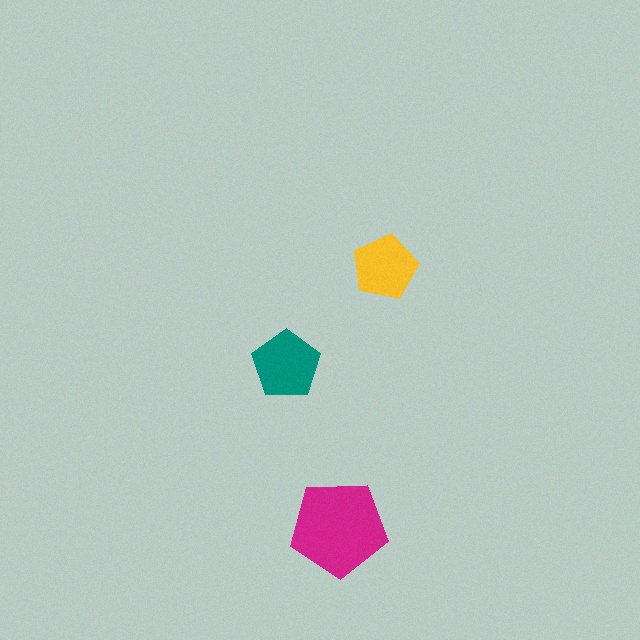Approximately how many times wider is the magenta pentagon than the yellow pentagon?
About 1.5 times wider.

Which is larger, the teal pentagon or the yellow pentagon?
The teal one.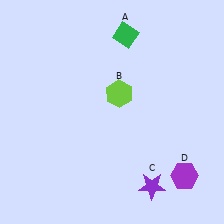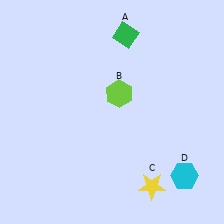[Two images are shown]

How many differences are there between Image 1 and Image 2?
There are 2 differences between the two images.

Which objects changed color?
C changed from purple to yellow. D changed from purple to cyan.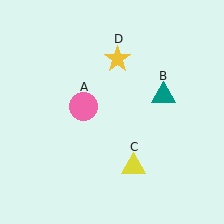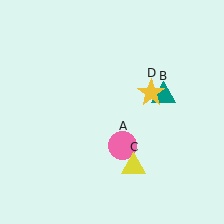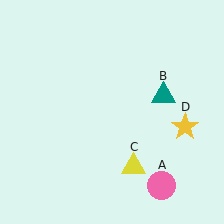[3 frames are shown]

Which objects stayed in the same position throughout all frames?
Teal triangle (object B) and yellow triangle (object C) remained stationary.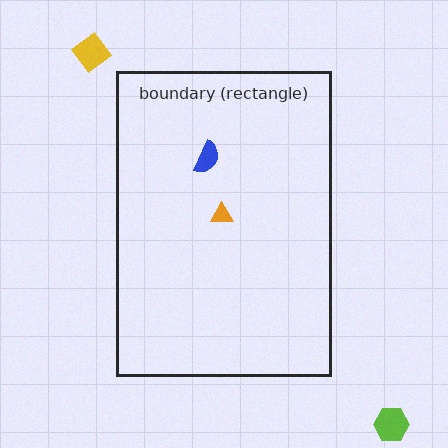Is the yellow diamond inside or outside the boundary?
Outside.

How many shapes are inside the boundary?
2 inside, 2 outside.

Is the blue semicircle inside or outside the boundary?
Inside.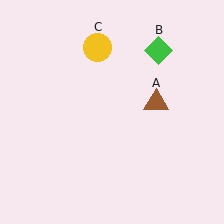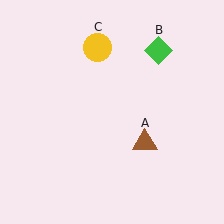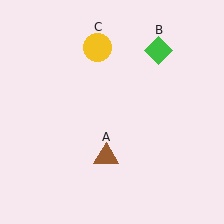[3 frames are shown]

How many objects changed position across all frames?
1 object changed position: brown triangle (object A).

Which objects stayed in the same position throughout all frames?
Green diamond (object B) and yellow circle (object C) remained stationary.